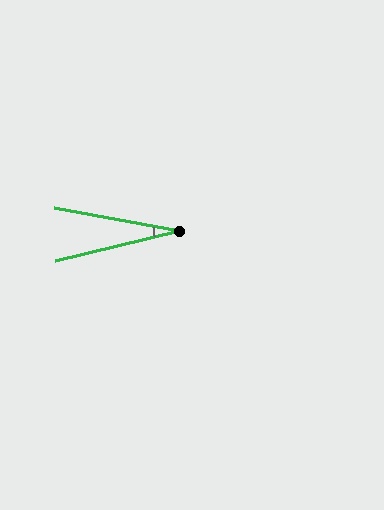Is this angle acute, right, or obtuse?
It is acute.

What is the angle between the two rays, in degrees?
Approximately 24 degrees.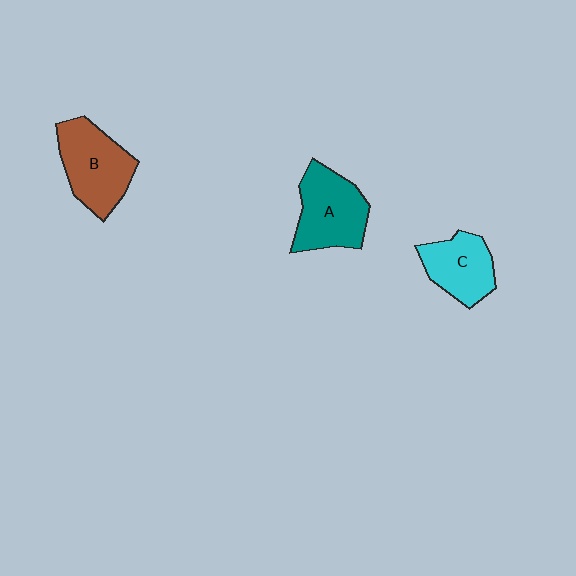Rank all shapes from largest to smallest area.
From largest to smallest: B (brown), A (teal), C (cyan).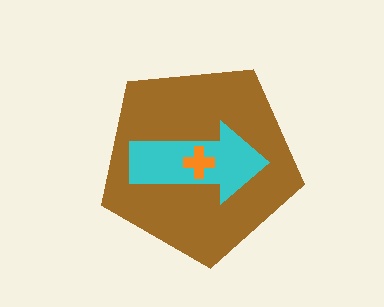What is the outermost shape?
The brown pentagon.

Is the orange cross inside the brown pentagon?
Yes.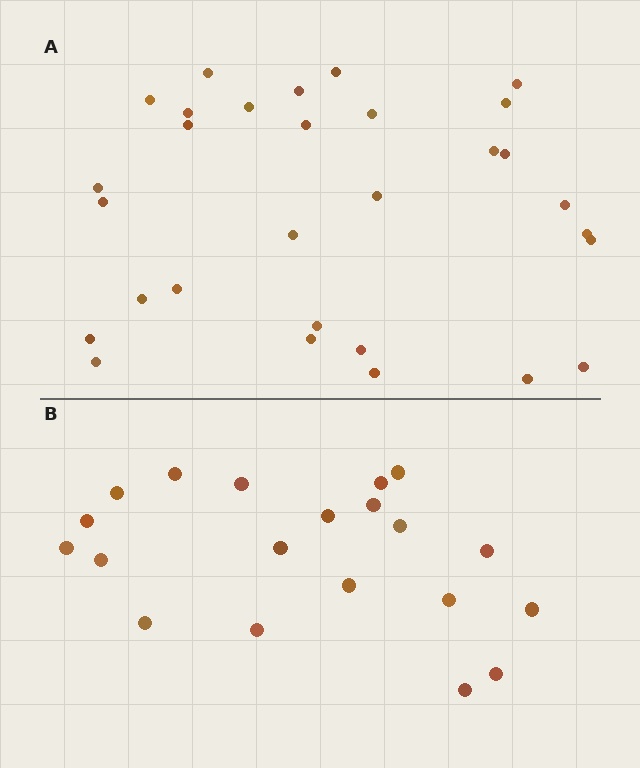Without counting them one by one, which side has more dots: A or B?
Region A (the top region) has more dots.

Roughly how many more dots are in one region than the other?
Region A has roughly 10 or so more dots than region B.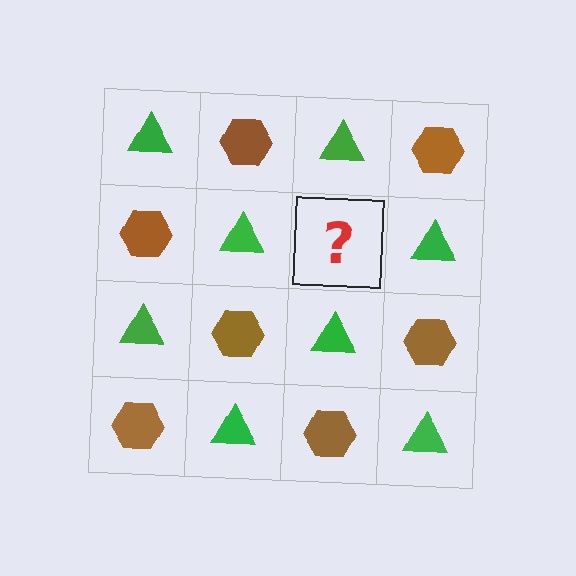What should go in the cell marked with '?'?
The missing cell should contain a brown hexagon.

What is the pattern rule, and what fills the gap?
The rule is that it alternates green triangle and brown hexagon in a checkerboard pattern. The gap should be filled with a brown hexagon.